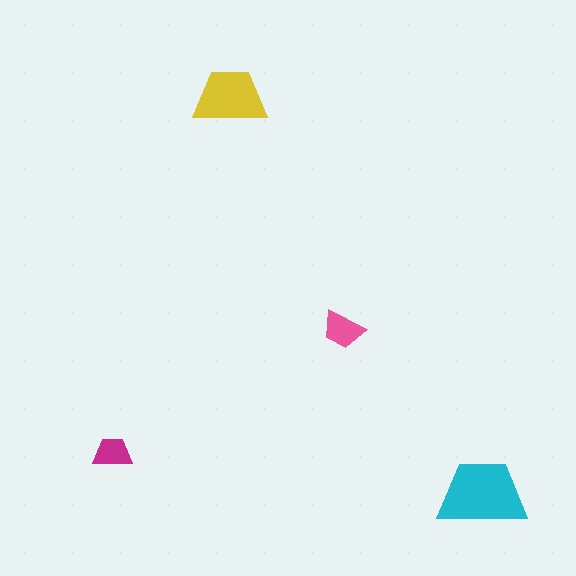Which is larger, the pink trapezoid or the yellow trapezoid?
The yellow one.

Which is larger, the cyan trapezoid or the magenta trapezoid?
The cyan one.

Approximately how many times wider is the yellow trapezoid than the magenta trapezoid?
About 2 times wider.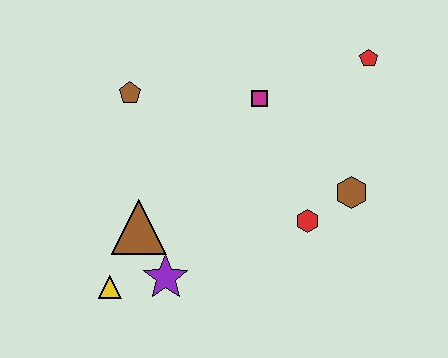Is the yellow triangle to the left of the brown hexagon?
Yes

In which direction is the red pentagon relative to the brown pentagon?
The red pentagon is to the right of the brown pentagon.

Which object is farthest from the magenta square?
The yellow triangle is farthest from the magenta square.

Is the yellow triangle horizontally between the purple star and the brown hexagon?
No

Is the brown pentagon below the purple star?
No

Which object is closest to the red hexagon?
The brown hexagon is closest to the red hexagon.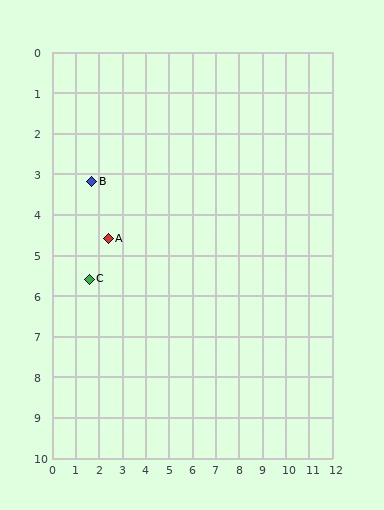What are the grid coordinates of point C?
Point C is at approximately (1.6, 5.6).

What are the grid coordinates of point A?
Point A is at approximately (2.4, 4.6).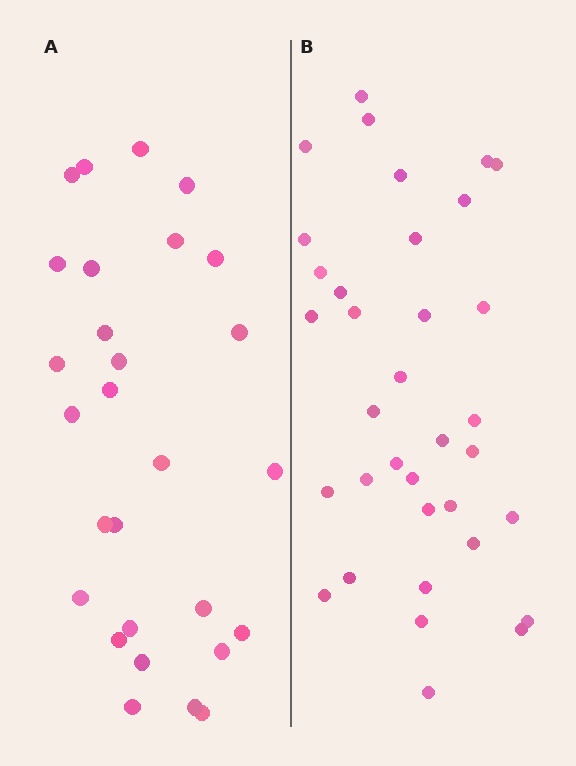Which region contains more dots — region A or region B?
Region B (the right region) has more dots.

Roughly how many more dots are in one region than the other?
Region B has roughly 8 or so more dots than region A.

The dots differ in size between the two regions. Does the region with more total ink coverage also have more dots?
No. Region A has more total ink coverage because its dots are larger, but region B actually contains more individual dots. Total area can be misleading — the number of items is what matters here.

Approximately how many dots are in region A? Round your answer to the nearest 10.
About 30 dots. (The exact count is 28, which rounds to 30.)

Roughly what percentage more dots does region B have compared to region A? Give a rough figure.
About 25% more.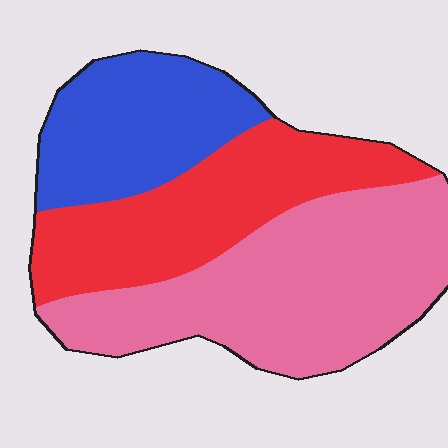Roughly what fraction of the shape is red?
Red takes up between a sixth and a third of the shape.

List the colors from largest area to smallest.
From largest to smallest: pink, red, blue.